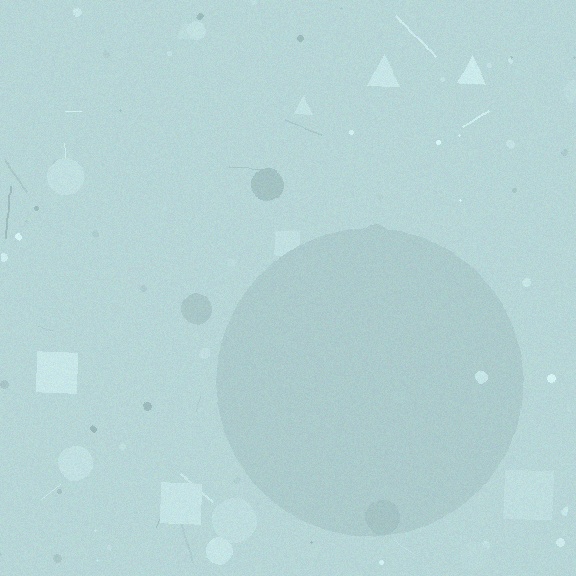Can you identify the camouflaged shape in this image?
The camouflaged shape is a circle.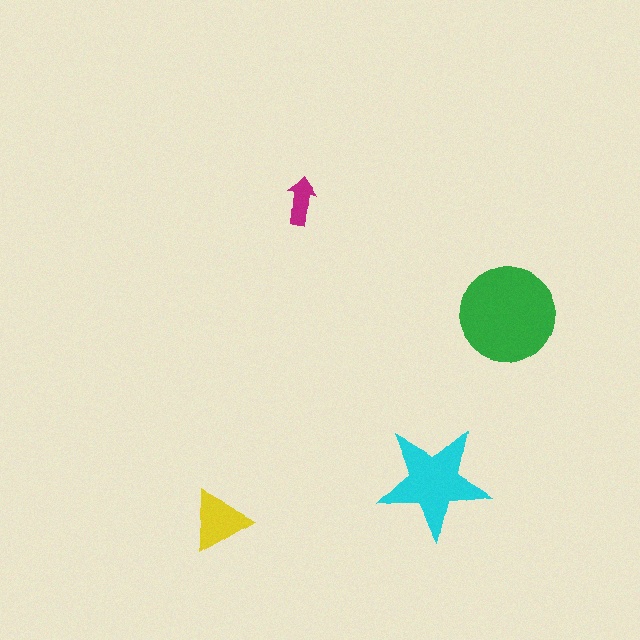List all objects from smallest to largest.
The magenta arrow, the yellow triangle, the cyan star, the green circle.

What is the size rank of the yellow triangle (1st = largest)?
3rd.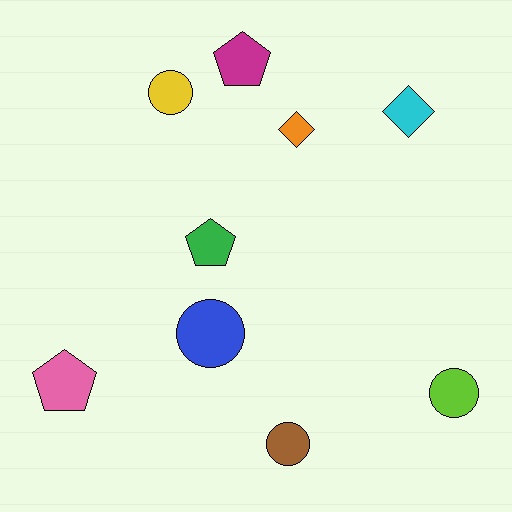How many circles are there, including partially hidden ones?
There are 4 circles.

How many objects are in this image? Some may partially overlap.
There are 9 objects.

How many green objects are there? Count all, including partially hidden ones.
There is 1 green object.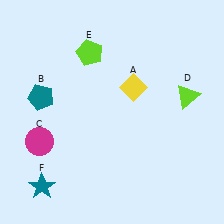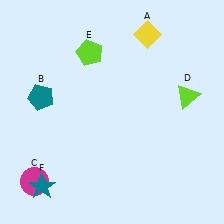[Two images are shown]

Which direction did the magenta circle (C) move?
The magenta circle (C) moved down.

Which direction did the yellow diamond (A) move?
The yellow diamond (A) moved up.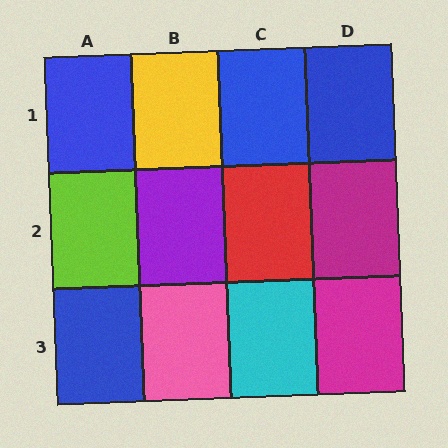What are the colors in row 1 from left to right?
Blue, yellow, blue, blue.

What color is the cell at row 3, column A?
Blue.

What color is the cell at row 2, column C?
Red.